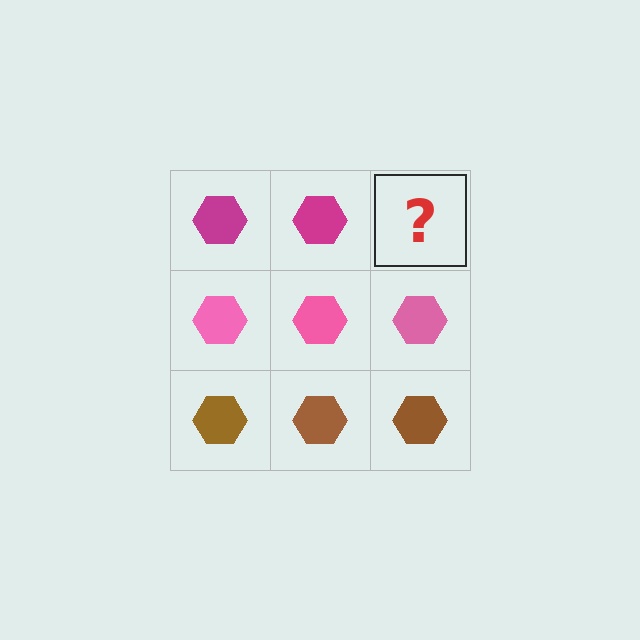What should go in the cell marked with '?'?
The missing cell should contain a magenta hexagon.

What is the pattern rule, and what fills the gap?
The rule is that each row has a consistent color. The gap should be filled with a magenta hexagon.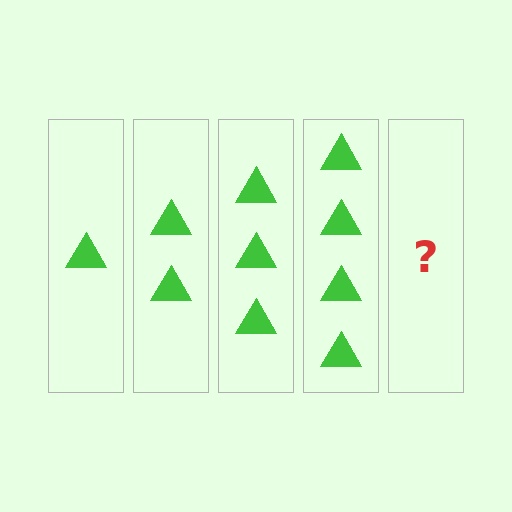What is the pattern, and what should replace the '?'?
The pattern is that each step adds one more triangle. The '?' should be 5 triangles.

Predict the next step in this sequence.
The next step is 5 triangles.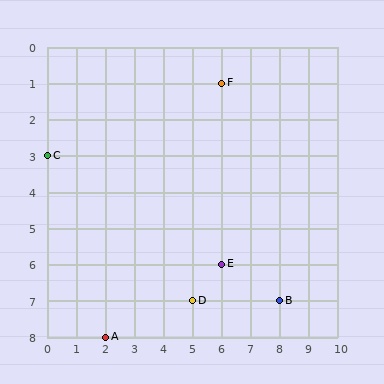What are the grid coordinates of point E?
Point E is at grid coordinates (6, 6).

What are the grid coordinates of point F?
Point F is at grid coordinates (6, 1).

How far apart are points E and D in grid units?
Points E and D are 1 column and 1 row apart (about 1.4 grid units diagonally).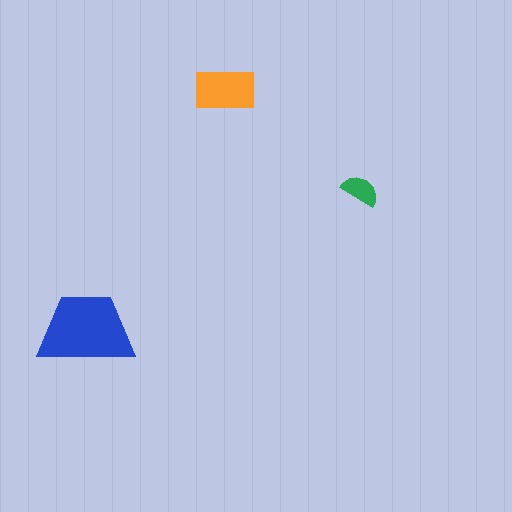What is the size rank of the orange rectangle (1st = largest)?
2nd.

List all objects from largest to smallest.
The blue trapezoid, the orange rectangle, the green semicircle.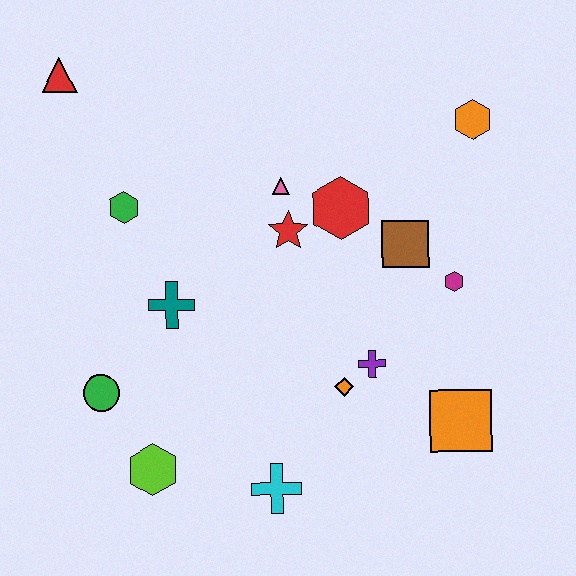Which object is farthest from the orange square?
The red triangle is farthest from the orange square.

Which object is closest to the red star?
The pink triangle is closest to the red star.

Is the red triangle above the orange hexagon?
Yes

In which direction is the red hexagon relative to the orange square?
The red hexagon is above the orange square.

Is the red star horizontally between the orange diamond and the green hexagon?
Yes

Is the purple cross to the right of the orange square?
No